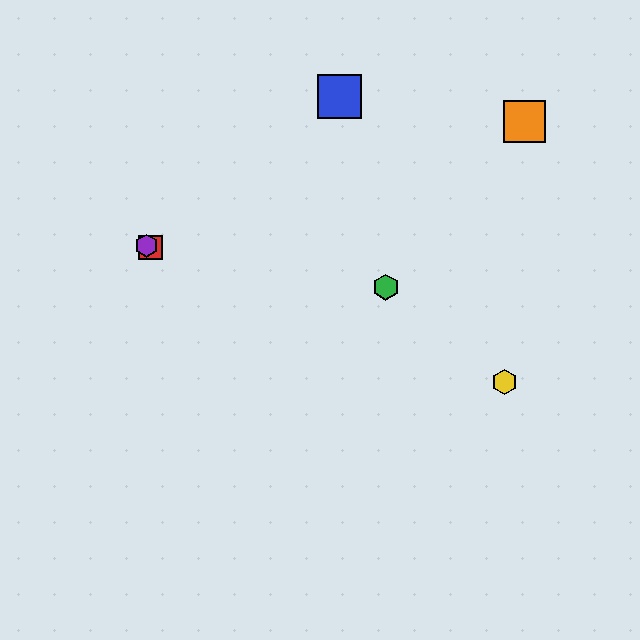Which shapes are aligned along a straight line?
The red square, the yellow hexagon, the purple hexagon are aligned along a straight line.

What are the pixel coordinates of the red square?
The red square is at (151, 247).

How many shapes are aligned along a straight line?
3 shapes (the red square, the yellow hexagon, the purple hexagon) are aligned along a straight line.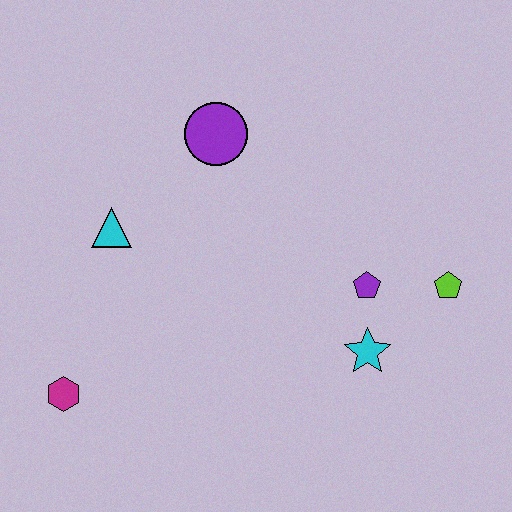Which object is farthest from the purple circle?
The magenta hexagon is farthest from the purple circle.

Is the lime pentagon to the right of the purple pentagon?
Yes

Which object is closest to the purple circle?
The cyan triangle is closest to the purple circle.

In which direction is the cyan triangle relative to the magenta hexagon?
The cyan triangle is above the magenta hexagon.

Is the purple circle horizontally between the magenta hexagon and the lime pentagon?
Yes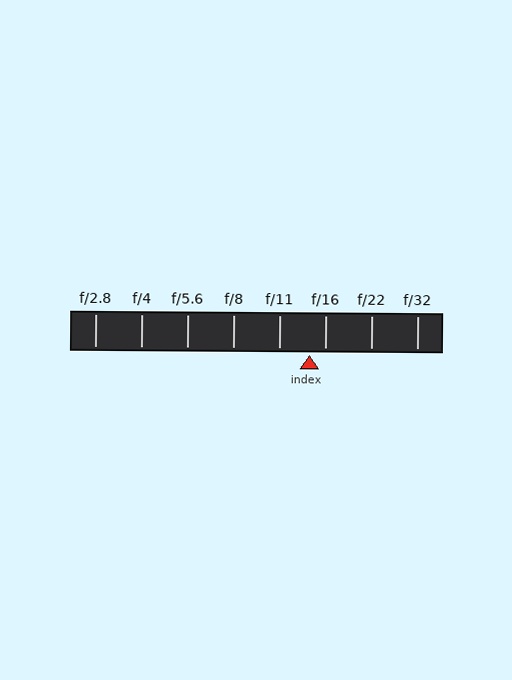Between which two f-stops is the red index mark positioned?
The index mark is between f/11 and f/16.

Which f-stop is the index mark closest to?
The index mark is closest to f/16.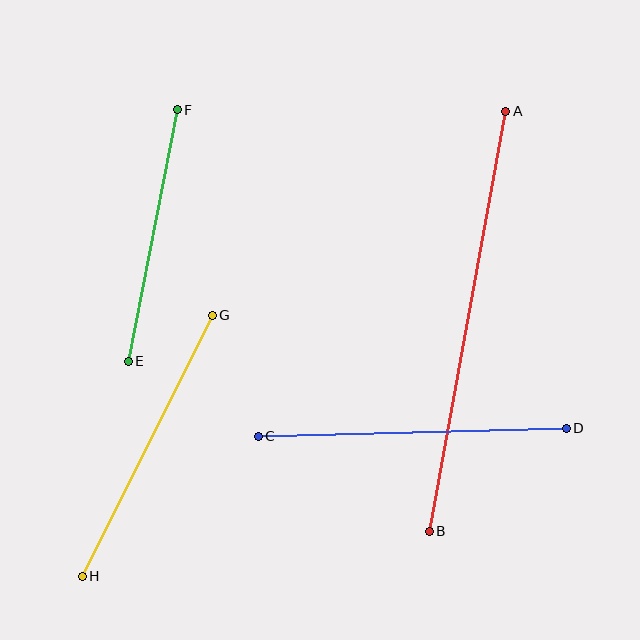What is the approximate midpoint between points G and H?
The midpoint is at approximately (147, 446) pixels.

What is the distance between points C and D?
The distance is approximately 308 pixels.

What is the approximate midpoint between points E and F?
The midpoint is at approximately (153, 235) pixels.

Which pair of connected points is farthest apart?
Points A and B are farthest apart.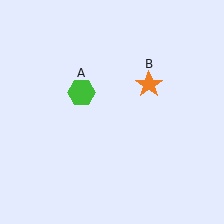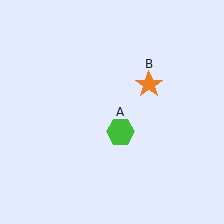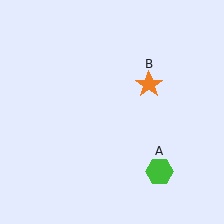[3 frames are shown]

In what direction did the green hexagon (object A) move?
The green hexagon (object A) moved down and to the right.